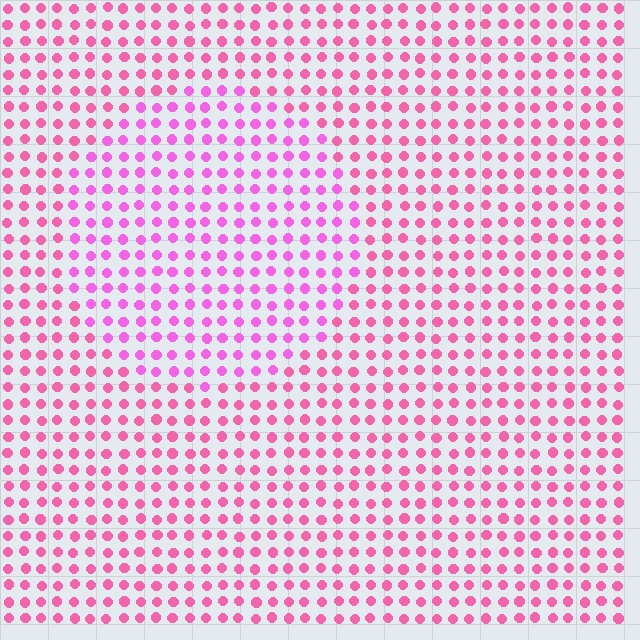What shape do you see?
I see a circle.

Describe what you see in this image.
The image is filled with small pink elements in a uniform arrangement. A circle-shaped region is visible where the elements are tinted to a slightly different hue, forming a subtle color boundary.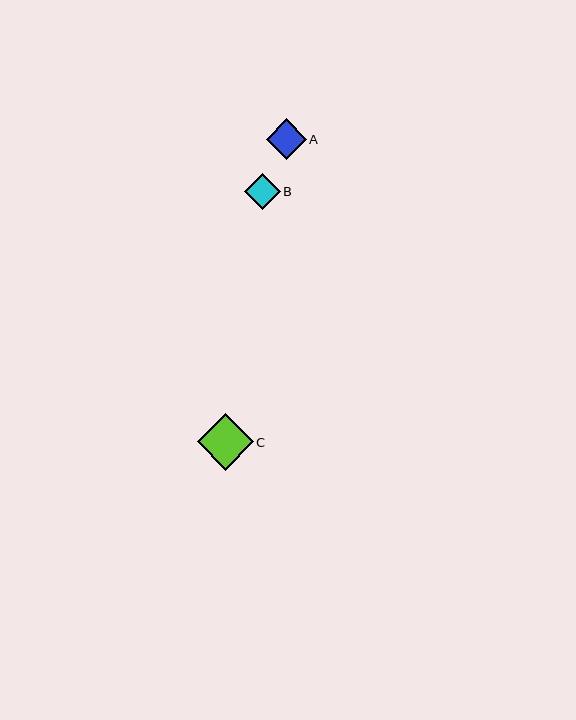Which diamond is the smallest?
Diamond B is the smallest with a size of approximately 36 pixels.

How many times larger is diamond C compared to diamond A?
Diamond C is approximately 1.4 times the size of diamond A.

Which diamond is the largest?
Diamond C is the largest with a size of approximately 56 pixels.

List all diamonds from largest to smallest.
From largest to smallest: C, A, B.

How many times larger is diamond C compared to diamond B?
Diamond C is approximately 1.6 times the size of diamond B.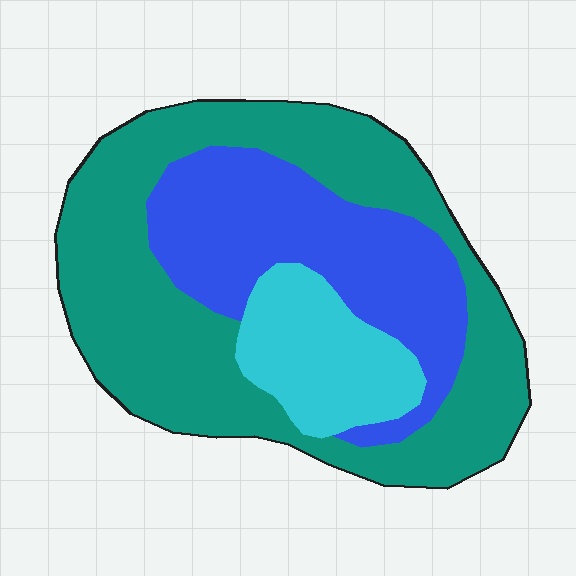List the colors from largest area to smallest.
From largest to smallest: teal, blue, cyan.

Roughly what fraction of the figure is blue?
Blue takes up between a sixth and a third of the figure.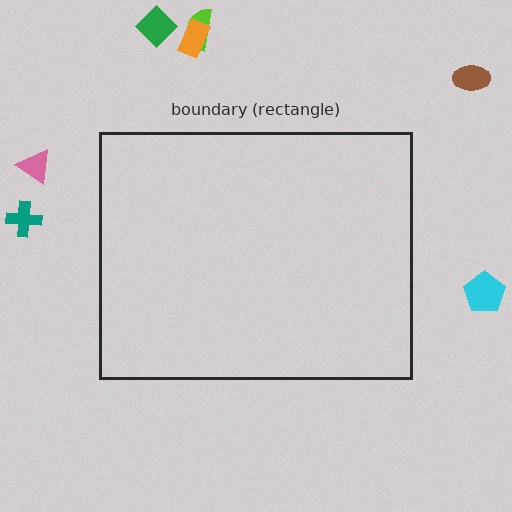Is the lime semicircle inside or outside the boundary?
Outside.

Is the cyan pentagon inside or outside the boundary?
Outside.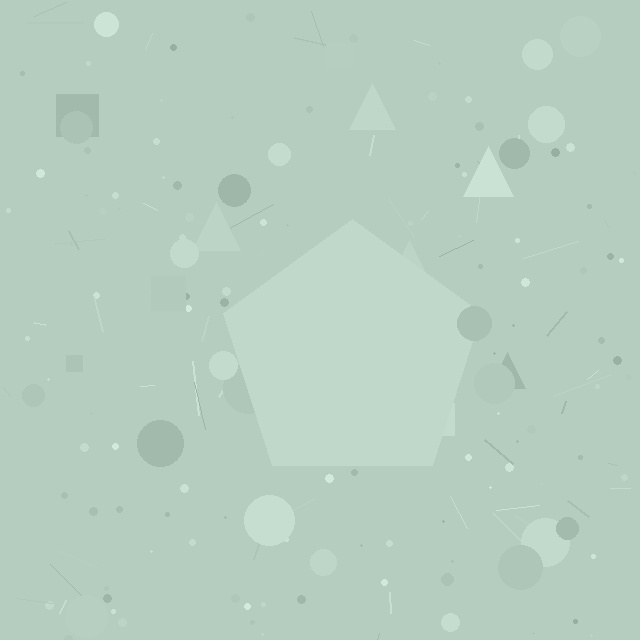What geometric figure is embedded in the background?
A pentagon is embedded in the background.